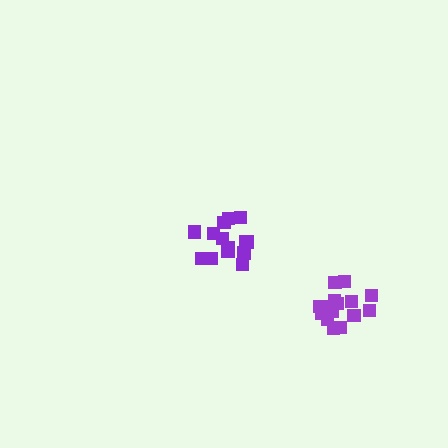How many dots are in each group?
Group 1: 14 dots, Group 2: 16 dots (30 total).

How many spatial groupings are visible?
There are 2 spatial groupings.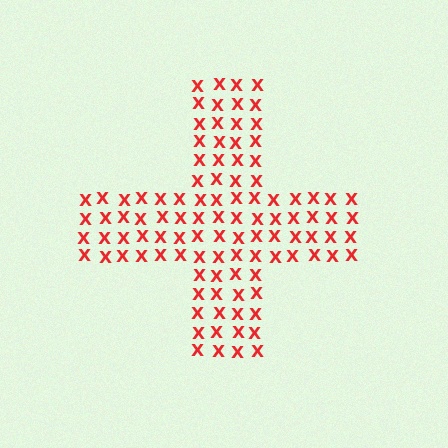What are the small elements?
The small elements are letter X's.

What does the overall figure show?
The overall figure shows a cross.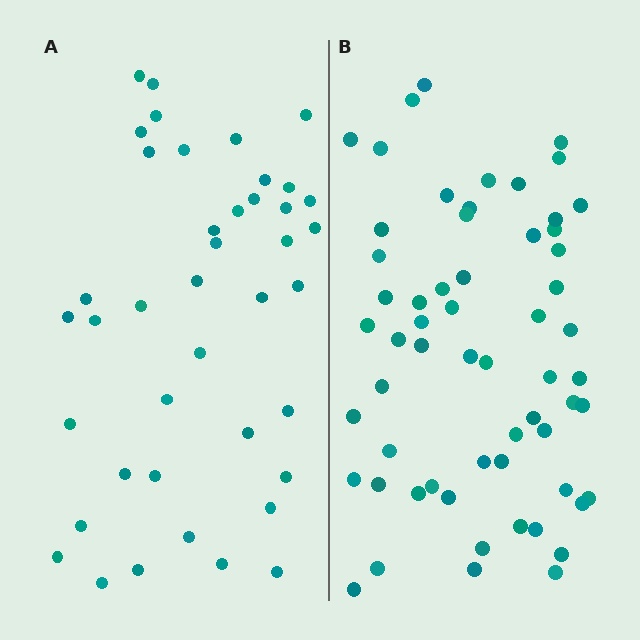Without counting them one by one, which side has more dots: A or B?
Region B (the right region) has more dots.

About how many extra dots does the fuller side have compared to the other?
Region B has approximately 20 more dots than region A.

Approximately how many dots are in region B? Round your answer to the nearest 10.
About 60 dots.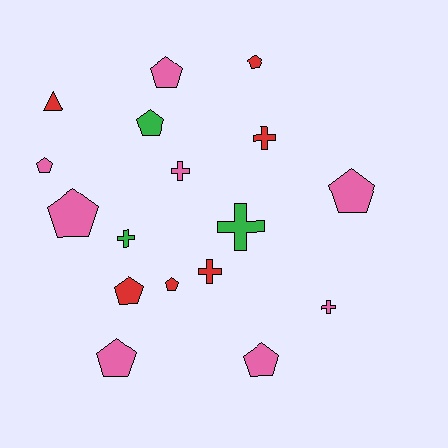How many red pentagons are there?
There are 3 red pentagons.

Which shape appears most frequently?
Pentagon, with 10 objects.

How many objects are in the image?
There are 17 objects.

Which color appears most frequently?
Pink, with 8 objects.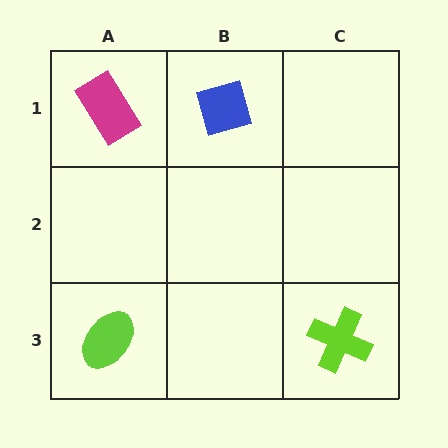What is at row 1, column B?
A blue square.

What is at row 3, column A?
A lime ellipse.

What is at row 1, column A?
A magenta rectangle.